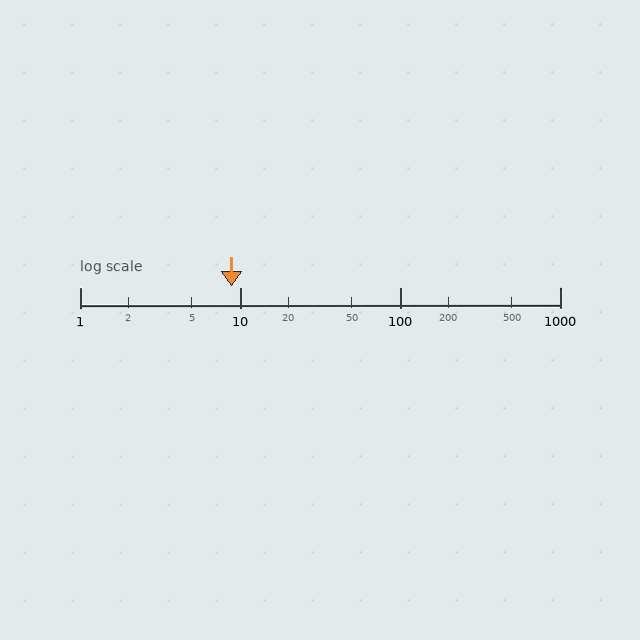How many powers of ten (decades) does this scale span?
The scale spans 3 decades, from 1 to 1000.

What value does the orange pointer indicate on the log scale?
The pointer indicates approximately 8.8.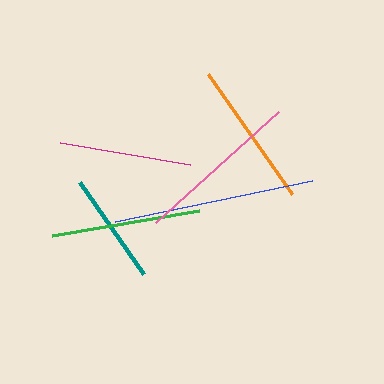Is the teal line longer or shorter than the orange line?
The orange line is longer than the teal line.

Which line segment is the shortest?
The teal line is the shortest at approximately 112 pixels.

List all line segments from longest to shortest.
From longest to shortest: blue, pink, green, orange, magenta, teal.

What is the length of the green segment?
The green segment is approximately 149 pixels long.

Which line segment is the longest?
The blue line is the longest at approximately 201 pixels.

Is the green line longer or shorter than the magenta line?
The green line is longer than the magenta line.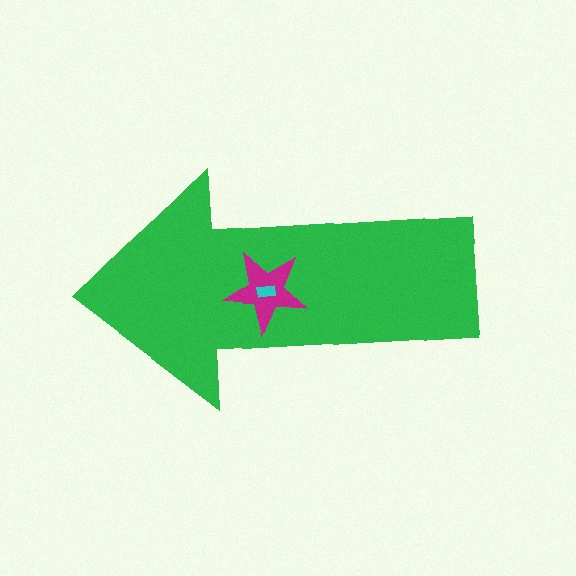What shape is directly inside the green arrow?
The magenta star.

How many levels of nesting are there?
3.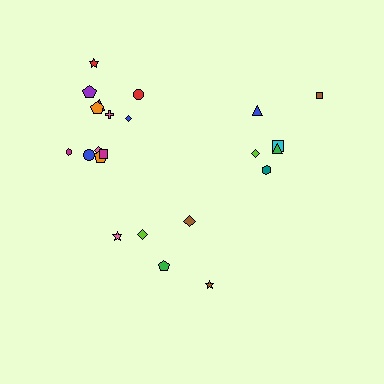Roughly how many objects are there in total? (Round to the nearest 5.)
Roughly 25 objects in total.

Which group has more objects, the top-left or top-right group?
The top-left group.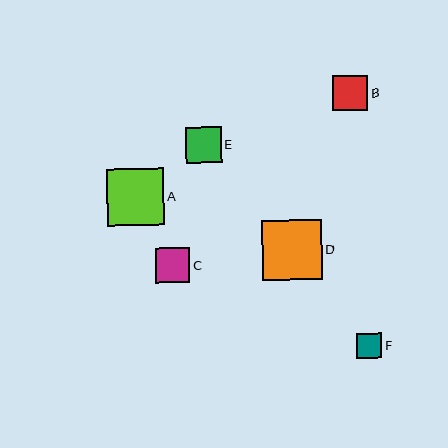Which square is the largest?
Square D is the largest with a size of approximately 59 pixels.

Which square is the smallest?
Square F is the smallest with a size of approximately 25 pixels.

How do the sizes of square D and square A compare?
Square D and square A are approximately the same size.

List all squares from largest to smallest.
From largest to smallest: D, A, E, B, C, F.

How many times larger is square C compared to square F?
Square C is approximately 1.4 times the size of square F.